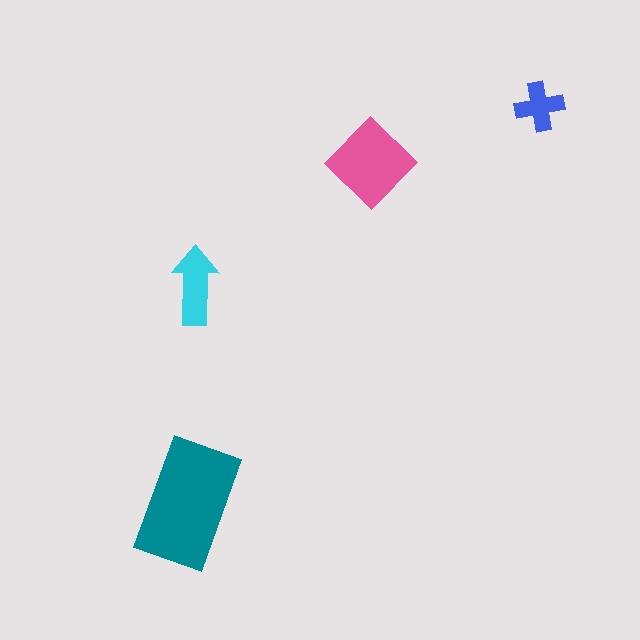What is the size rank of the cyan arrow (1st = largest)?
3rd.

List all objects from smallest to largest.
The blue cross, the cyan arrow, the pink diamond, the teal rectangle.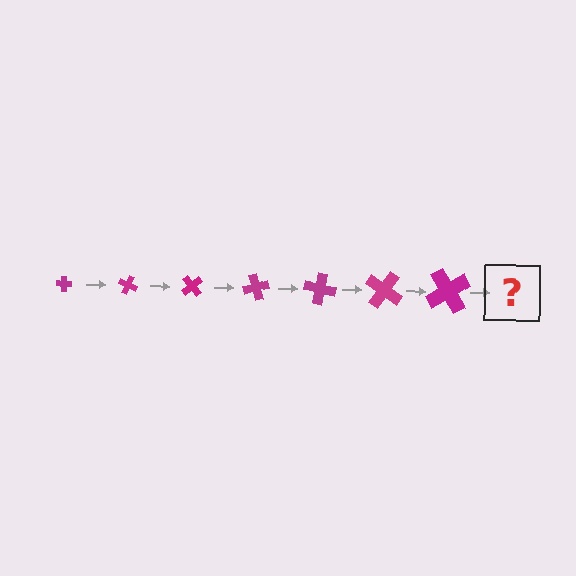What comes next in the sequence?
The next element should be a cross, larger than the previous one and rotated 175 degrees from the start.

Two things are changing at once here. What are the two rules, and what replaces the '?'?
The two rules are that the cross grows larger each step and it rotates 25 degrees each step. The '?' should be a cross, larger than the previous one and rotated 175 degrees from the start.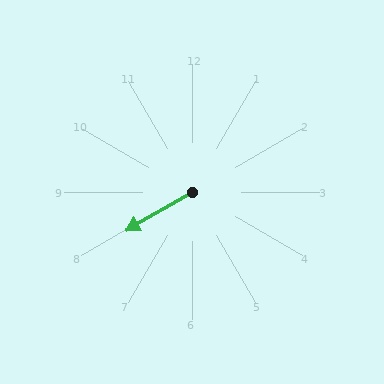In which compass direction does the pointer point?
Southwest.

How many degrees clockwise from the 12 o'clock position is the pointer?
Approximately 240 degrees.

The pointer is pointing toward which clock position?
Roughly 8 o'clock.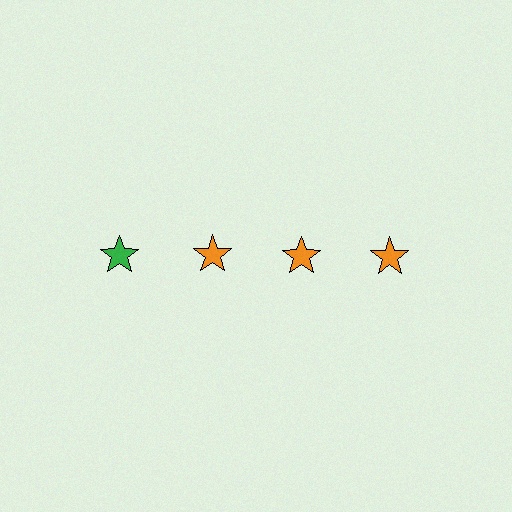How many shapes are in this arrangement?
There are 4 shapes arranged in a grid pattern.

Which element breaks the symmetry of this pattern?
The green star in the top row, leftmost column breaks the symmetry. All other shapes are orange stars.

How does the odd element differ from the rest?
It has a different color: green instead of orange.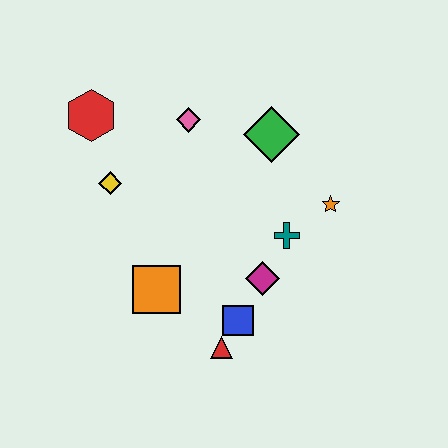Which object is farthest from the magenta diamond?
The red hexagon is farthest from the magenta diamond.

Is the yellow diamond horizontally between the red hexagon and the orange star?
Yes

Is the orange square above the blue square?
Yes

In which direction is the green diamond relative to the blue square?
The green diamond is above the blue square.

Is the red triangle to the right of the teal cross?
No